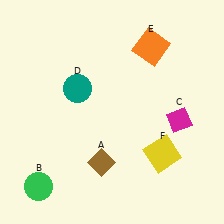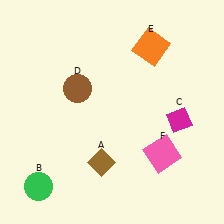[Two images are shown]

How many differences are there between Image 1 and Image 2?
There are 2 differences between the two images.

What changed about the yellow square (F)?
In Image 1, F is yellow. In Image 2, it changed to pink.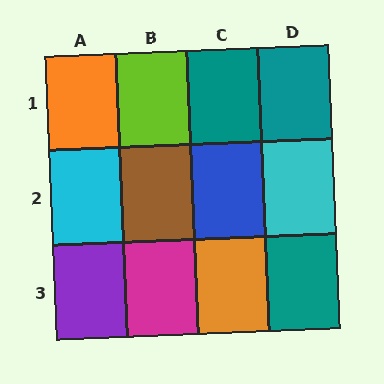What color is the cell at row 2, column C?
Blue.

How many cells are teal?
3 cells are teal.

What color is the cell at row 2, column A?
Cyan.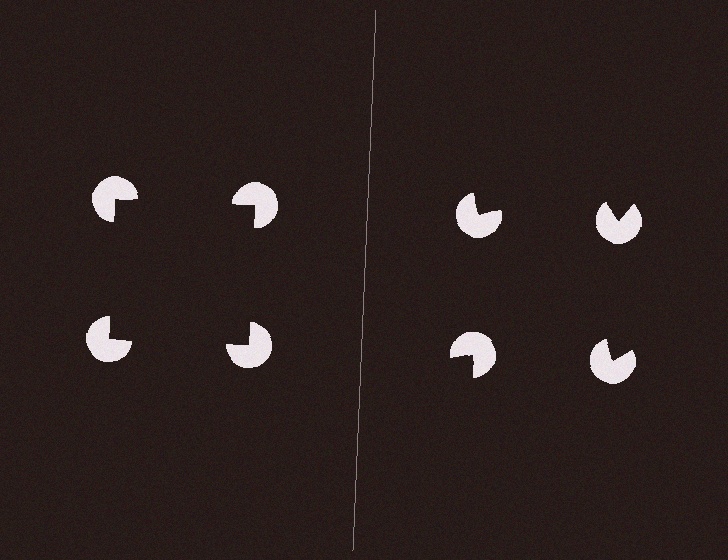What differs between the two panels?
The pac-man discs are positioned identically on both sides; only the wedge orientations differ. On the left they align to a square; on the right they are misaligned.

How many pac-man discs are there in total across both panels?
8 — 4 on each side.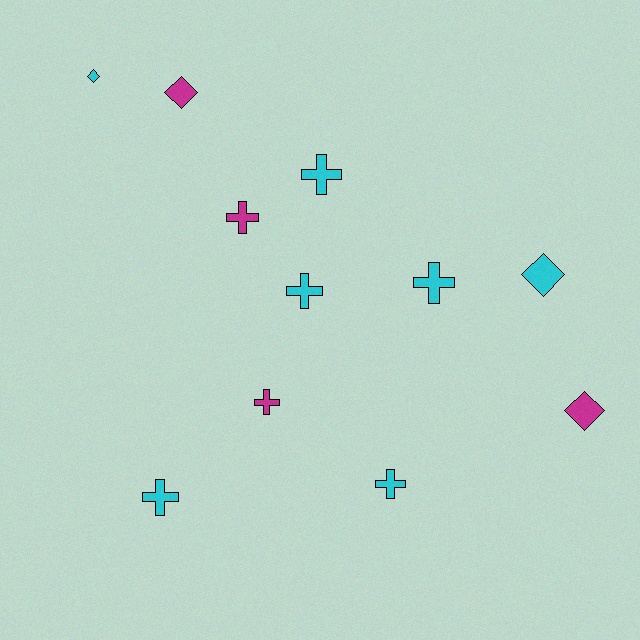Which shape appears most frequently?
Cross, with 7 objects.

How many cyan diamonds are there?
There are 2 cyan diamonds.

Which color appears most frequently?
Cyan, with 7 objects.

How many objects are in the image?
There are 11 objects.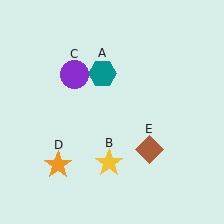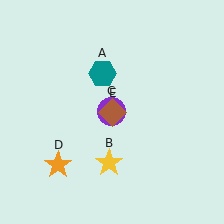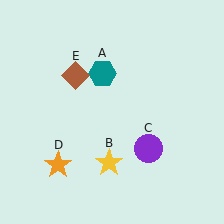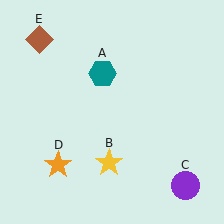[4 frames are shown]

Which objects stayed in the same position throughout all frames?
Teal hexagon (object A) and yellow star (object B) and orange star (object D) remained stationary.